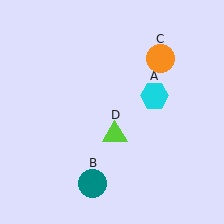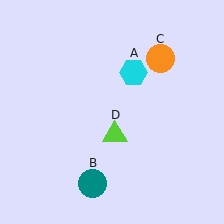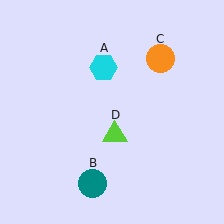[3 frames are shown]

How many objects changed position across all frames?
1 object changed position: cyan hexagon (object A).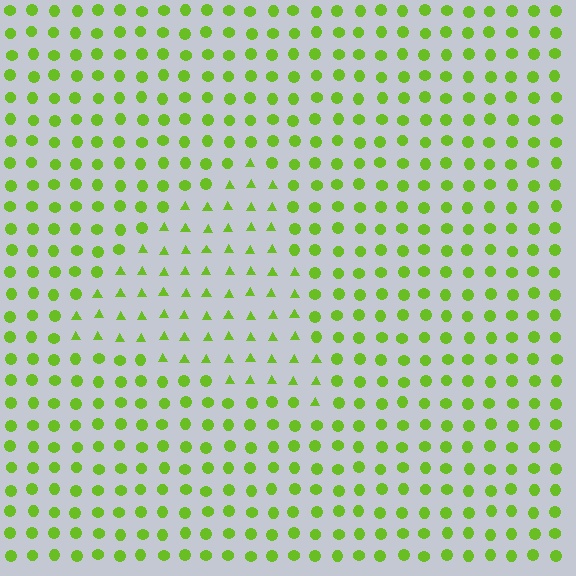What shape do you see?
I see a triangle.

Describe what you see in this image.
The image is filled with small lime elements arranged in a uniform grid. A triangle-shaped region contains triangles, while the surrounding area contains circles. The boundary is defined purely by the change in element shape.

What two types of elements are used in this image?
The image uses triangles inside the triangle region and circles outside it.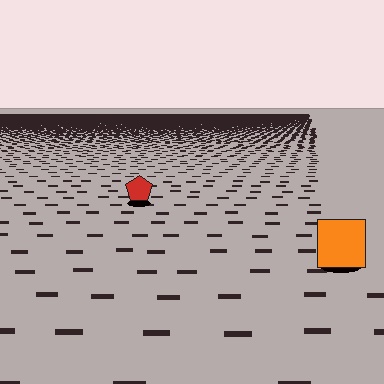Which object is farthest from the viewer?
The red pentagon is farthest from the viewer. It appears smaller and the ground texture around it is denser.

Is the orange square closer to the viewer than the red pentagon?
Yes. The orange square is closer — you can tell from the texture gradient: the ground texture is coarser near it.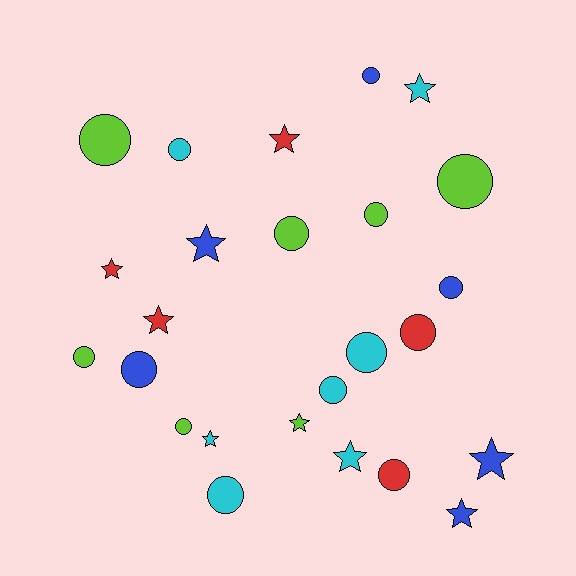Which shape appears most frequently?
Circle, with 15 objects.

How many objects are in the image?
There are 25 objects.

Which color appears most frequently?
Lime, with 7 objects.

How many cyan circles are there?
There are 4 cyan circles.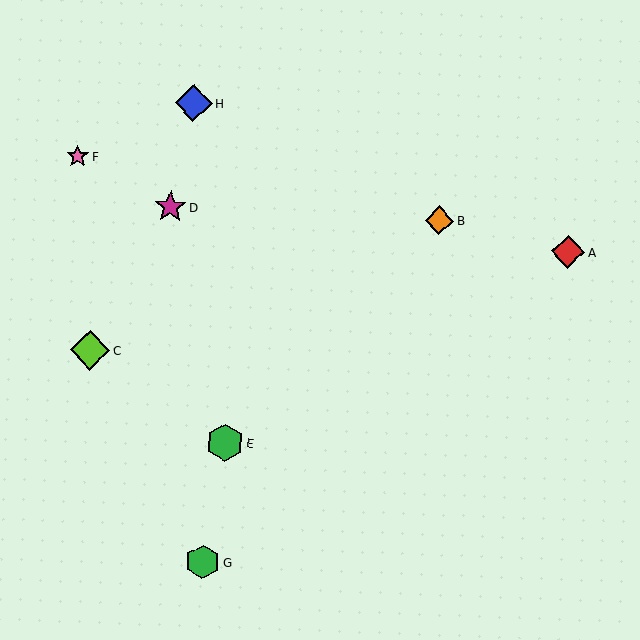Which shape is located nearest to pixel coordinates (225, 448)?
The green hexagon (labeled E) at (225, 443) is nearest to that location.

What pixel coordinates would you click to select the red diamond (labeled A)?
Click at (568, 252) to select the red diamond A.